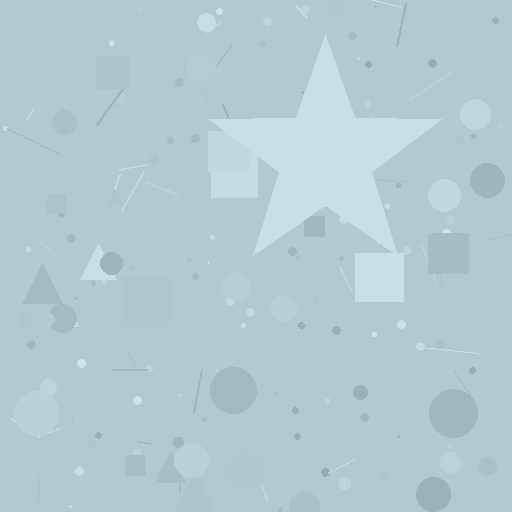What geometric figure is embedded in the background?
A star is embedded in the background.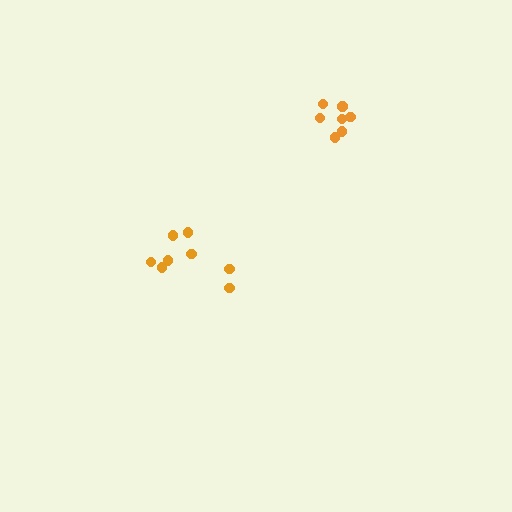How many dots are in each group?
Group 1: 8 dots, Group 2: 7 dots (15 total).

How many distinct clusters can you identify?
There are 2 distinct clusters.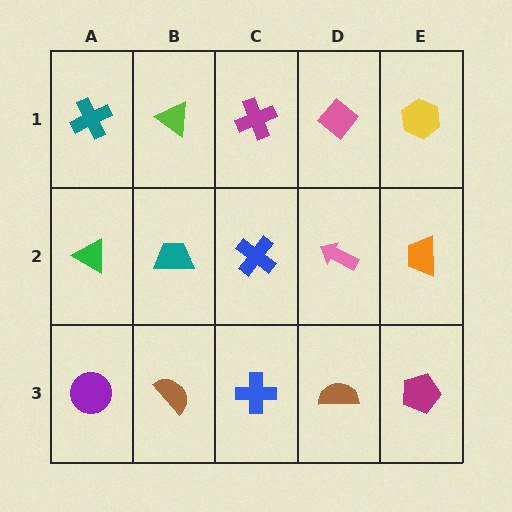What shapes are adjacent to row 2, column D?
A pink diamond (row 1, column D), a brown semicircle (row 3, column D), a blue cross (row 2, column C), an orange trapezoid (row 2, column E).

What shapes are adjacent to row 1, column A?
A green triangle (row 2, column A), a lime triangle (row 1, column B).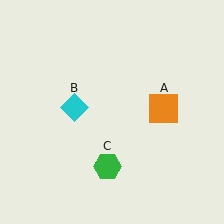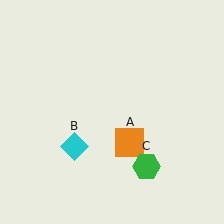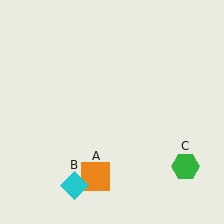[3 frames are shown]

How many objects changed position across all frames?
3 objects changed position: orange square (object A), cyan diamond (object B), green hexagon (object C).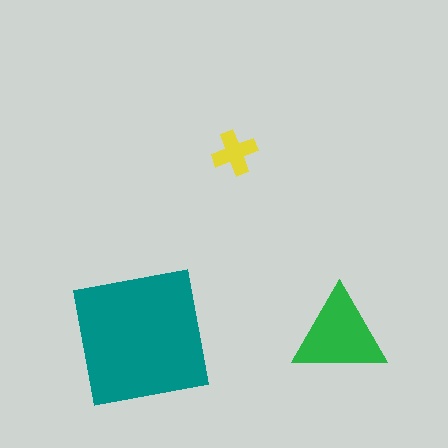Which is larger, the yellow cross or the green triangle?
The green triangle.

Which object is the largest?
The teal square.